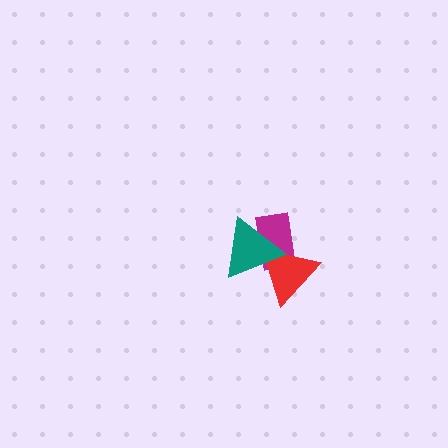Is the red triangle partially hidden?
Yes, it is partially covered by another shape.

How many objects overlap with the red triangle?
2 objects overlap with the red triangle.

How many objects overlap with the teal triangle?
2 objects overlap with the teal triangle.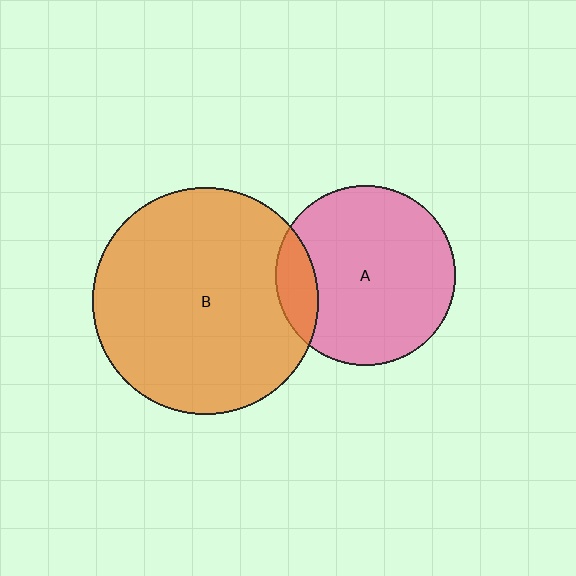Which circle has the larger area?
Circle B (orange).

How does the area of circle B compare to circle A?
Approximately 1.6 times.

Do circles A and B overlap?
Yes.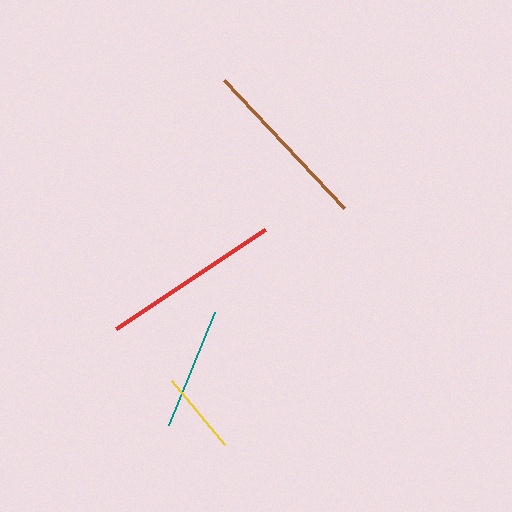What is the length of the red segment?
The red segment is approximately 179 pixels long.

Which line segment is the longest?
The red line is the longest at approximately 179 pixels.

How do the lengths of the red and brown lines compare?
The red and brown lines are approximately the same length.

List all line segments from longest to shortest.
From longest to shortest: red, brown, teal, yellow.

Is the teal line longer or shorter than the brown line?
The brown line is longer than the teal line.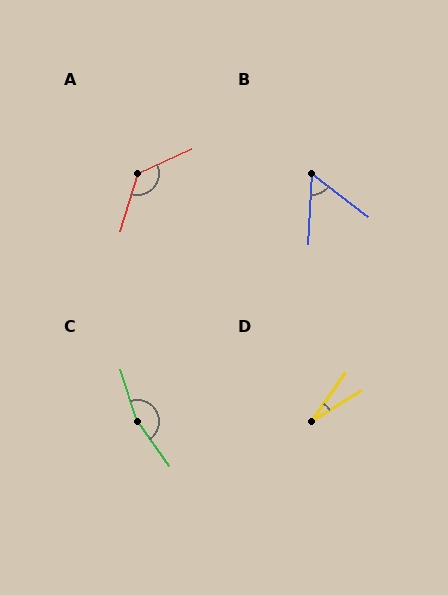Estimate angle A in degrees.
Approximately 132 degrees.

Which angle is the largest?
C, at approximately 162 degrees.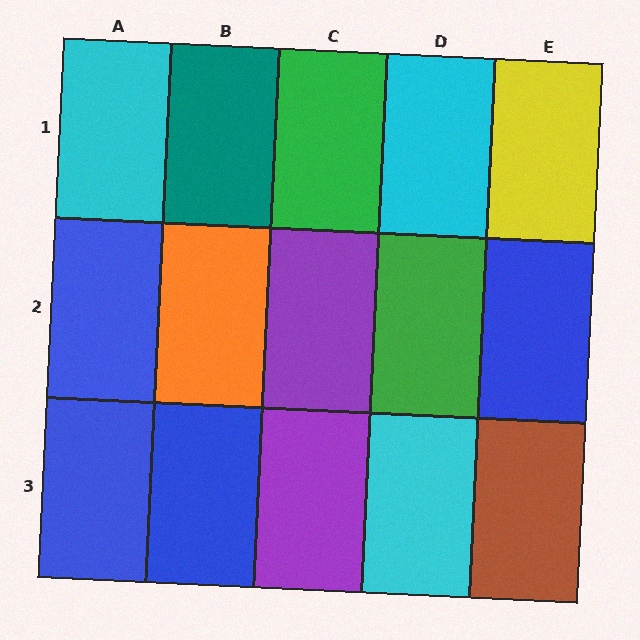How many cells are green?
2 cells are green.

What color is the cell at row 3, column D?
Cyan.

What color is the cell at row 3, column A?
Blue.